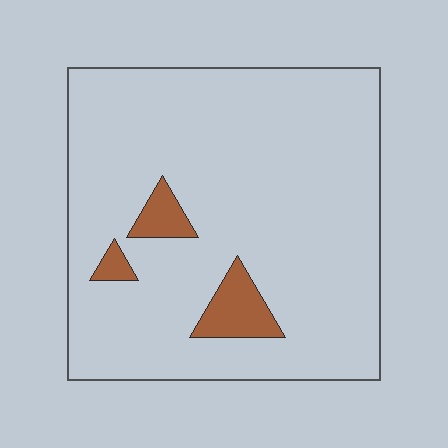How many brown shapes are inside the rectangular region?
3.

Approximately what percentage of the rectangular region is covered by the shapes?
Approximately 10%.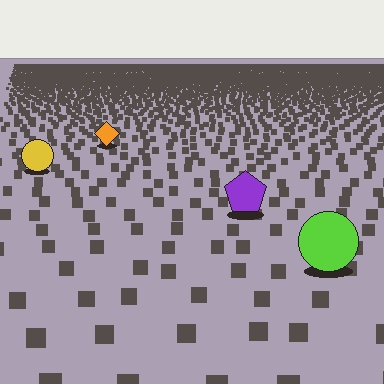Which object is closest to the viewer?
The lime circle is closest. The texture marks near it are larger and more spread out.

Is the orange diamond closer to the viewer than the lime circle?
No. The lime circle is closer — you can tell from the texture gradient: the ground texture is coarser near it.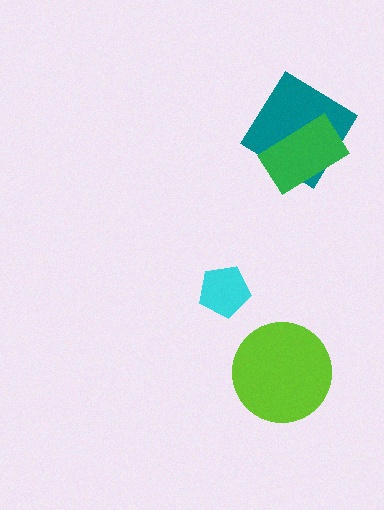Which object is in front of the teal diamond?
The green rectangle is in front of the teal diamond.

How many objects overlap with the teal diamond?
1 object overlaps with the teal diamond.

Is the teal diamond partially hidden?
Yes, it is partially covered by another shape.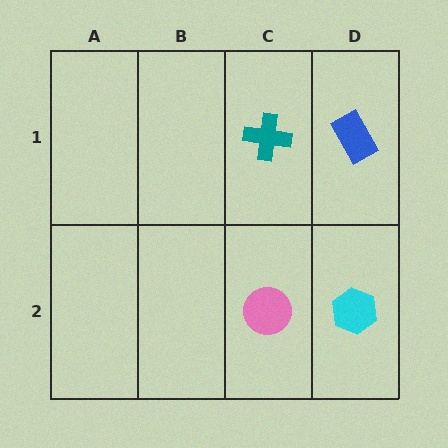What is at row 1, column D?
A blue rectangle.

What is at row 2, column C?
A pink circle.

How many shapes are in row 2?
2 shapes.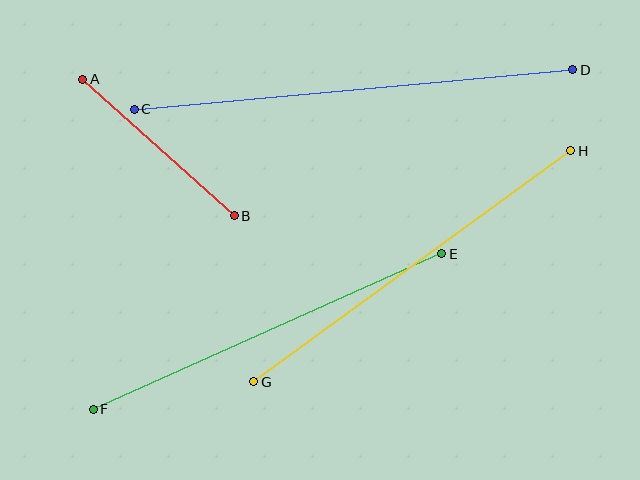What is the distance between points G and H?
The distance is approximately 392 pixels.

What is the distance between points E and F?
The distance is approximately 382 pixels.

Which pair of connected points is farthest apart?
Points C and D are farthest apart.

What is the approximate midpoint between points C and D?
The midpoint is at approximately (354, 90) pixels.